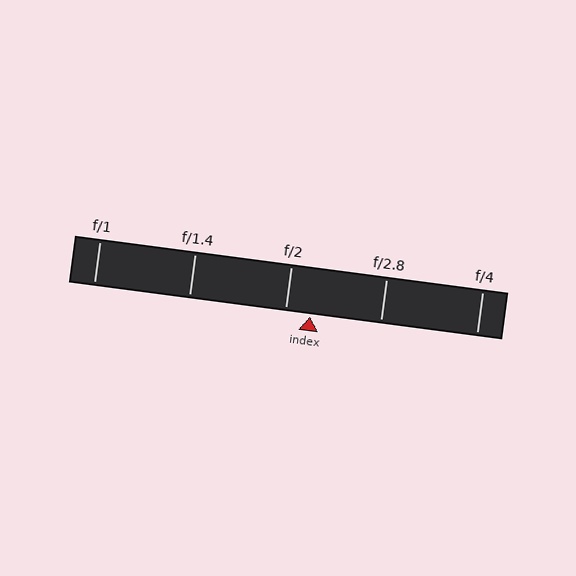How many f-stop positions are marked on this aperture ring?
There are 5 f-stop positions marked.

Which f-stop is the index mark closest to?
The index mark is closest to f/2.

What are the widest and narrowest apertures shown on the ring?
The widest aperture shown is f/1 and the narrowest is f/4.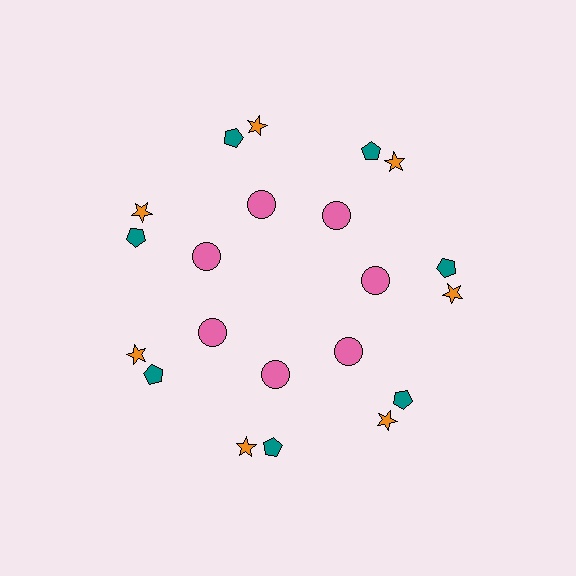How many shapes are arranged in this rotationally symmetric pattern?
There are 21 shapes, arranged in 7 groups of 3.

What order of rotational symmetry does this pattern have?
This pattern has 7-fold rotational symmetry.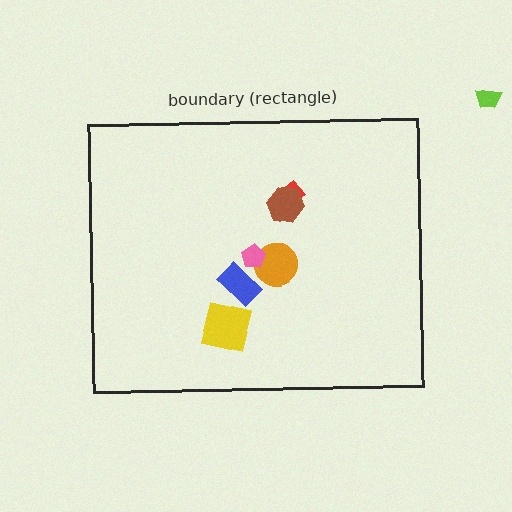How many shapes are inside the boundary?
6 inside, 1 outside.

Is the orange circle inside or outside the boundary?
Inside.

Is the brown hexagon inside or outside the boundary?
Inside.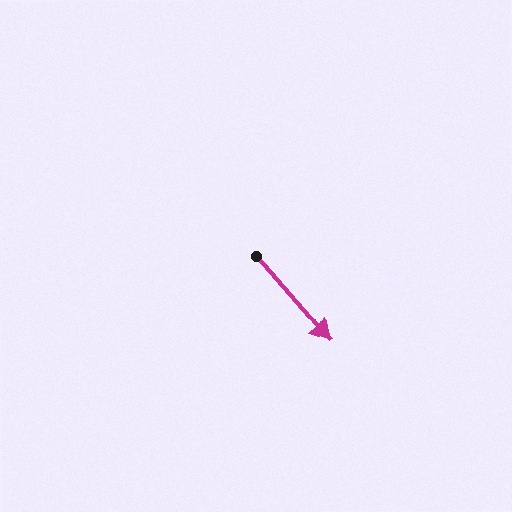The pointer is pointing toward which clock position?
Roughly 5 o'clock.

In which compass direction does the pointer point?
Southeast.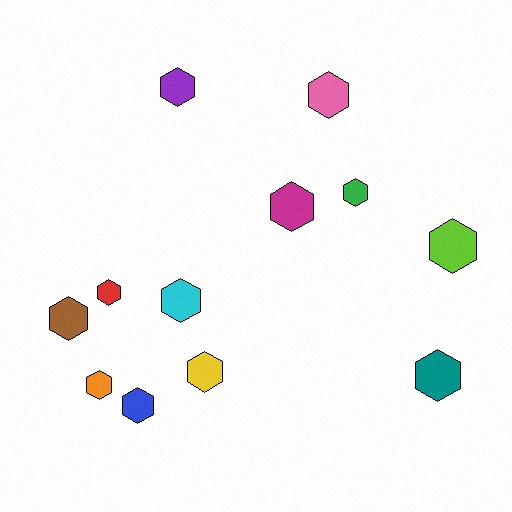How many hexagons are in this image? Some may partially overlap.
There are 12 hexagons.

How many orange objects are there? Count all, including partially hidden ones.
There is 1 orange object.